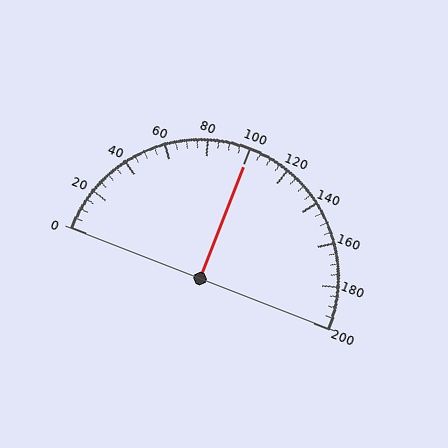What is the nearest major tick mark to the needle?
The nearest major tick mark is 100.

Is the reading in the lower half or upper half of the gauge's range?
The reading is in the upper half of the range (0 to 200).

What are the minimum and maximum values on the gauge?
The gauge ranges from 0 to 200.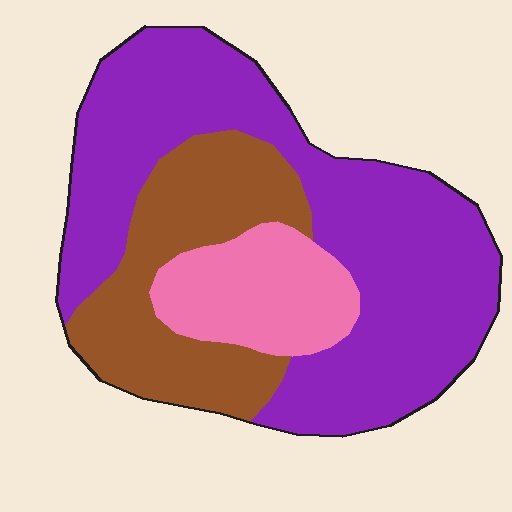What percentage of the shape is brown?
Brown covers roughly 25% of the shape.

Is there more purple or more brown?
Purple.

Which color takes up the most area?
Purple, at roughly 55%.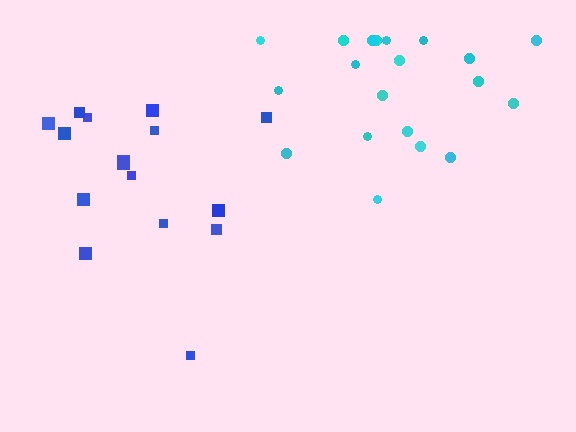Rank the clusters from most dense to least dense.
blue, cyan.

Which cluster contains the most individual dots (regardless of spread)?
Cyan (20).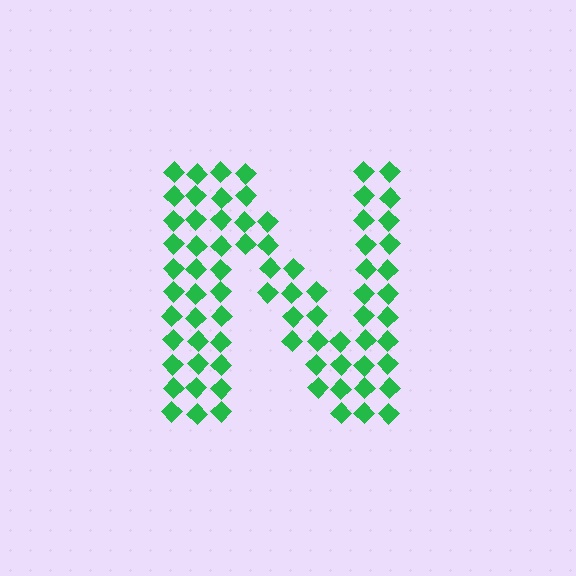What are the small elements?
The small elements are diamonds.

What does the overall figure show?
The overall figure shows the letter N.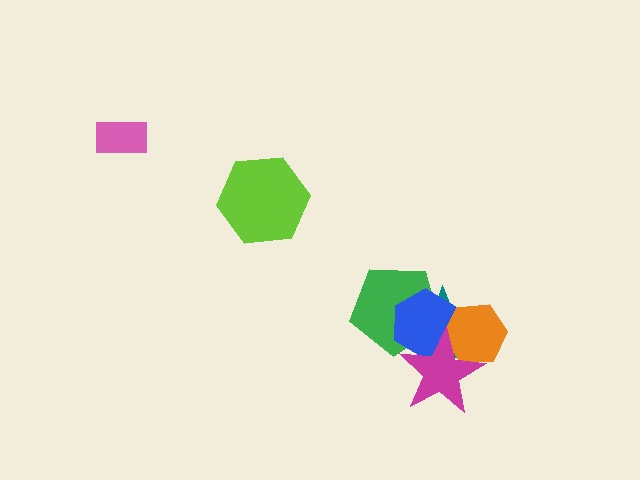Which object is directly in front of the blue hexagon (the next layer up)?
The orange hexagon is directly in front of the blue hexagon.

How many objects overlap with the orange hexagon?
3 objects overlap with the orange hexagon.